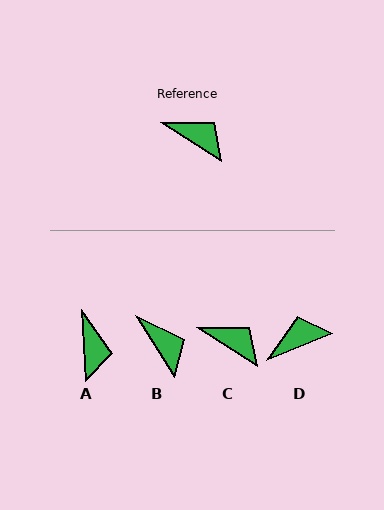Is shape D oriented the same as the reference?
No, it is off by about 55 degrees.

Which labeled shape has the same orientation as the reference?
C.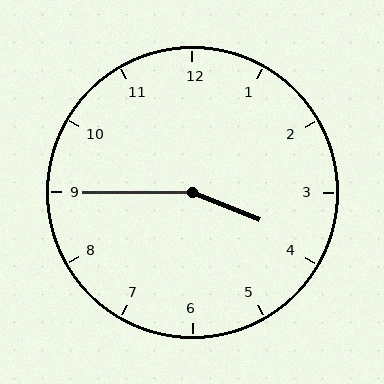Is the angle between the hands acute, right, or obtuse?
It is obtuse.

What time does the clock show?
3:45.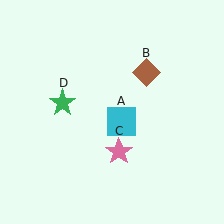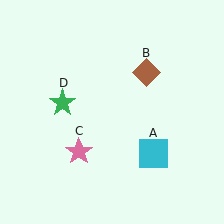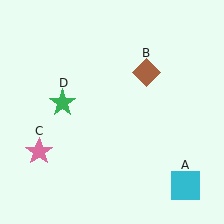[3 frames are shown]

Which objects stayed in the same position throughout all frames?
Brown diamond (object B) and green star (object D) remained stationary.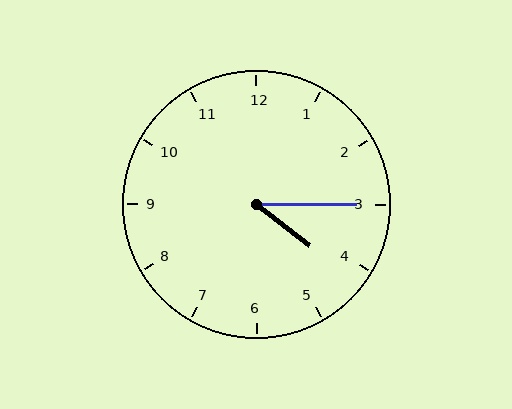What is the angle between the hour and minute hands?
Approximately 38 degrees.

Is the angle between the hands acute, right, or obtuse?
It is acute.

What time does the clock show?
4:15.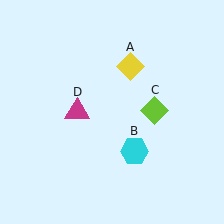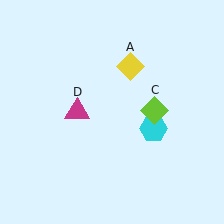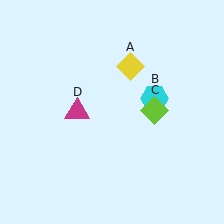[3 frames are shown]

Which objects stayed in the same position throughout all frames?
Yellow diamond (object A) and lime diamond (object C) and magenta triangle (object D) remained stationary.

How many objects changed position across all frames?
1 object changed position: cyan hexagon (object B).